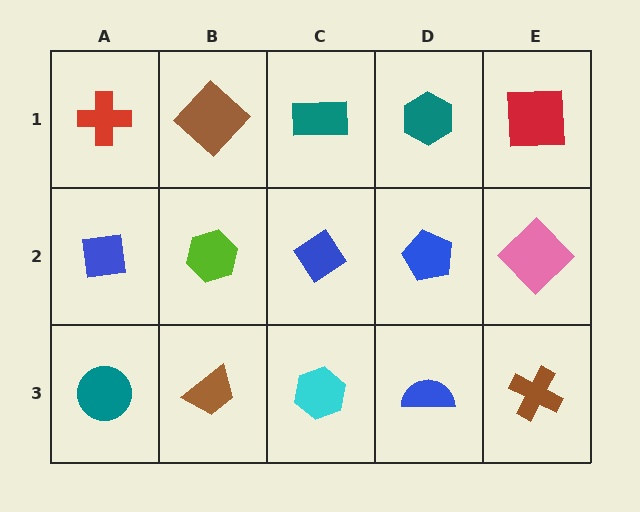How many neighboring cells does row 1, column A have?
2.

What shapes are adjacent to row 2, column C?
A teal rectangle (row 1, column C), a cyan hexagon (row 3, column C), a lime hexagon (row 2, column B), a blue pentagon (row 2, column D).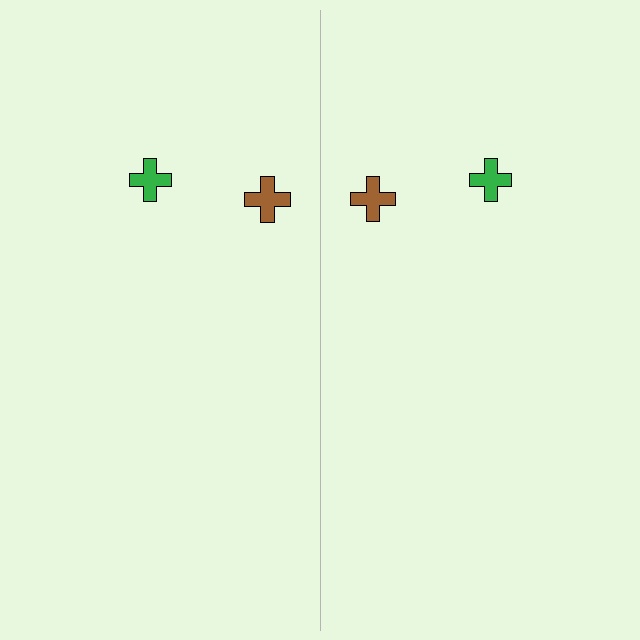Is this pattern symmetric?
Yes, this pattern has bilateral (reflection) symmetry.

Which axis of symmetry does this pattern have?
The pattern has a vertical axis of symmetry running through the center of the image.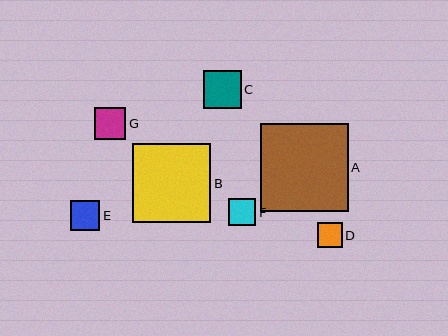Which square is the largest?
Square A is the largest with a size of approximately 88 pixels.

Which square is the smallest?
Square D is the smallest with a size of approximately 25 pixels.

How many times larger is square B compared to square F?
Square B is approximately 2.9 times the size of square F.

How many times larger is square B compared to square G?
Square B is approximately 2.5 times the size of square G.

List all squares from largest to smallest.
From largest to smallest: A, B, C, G, E, F, D.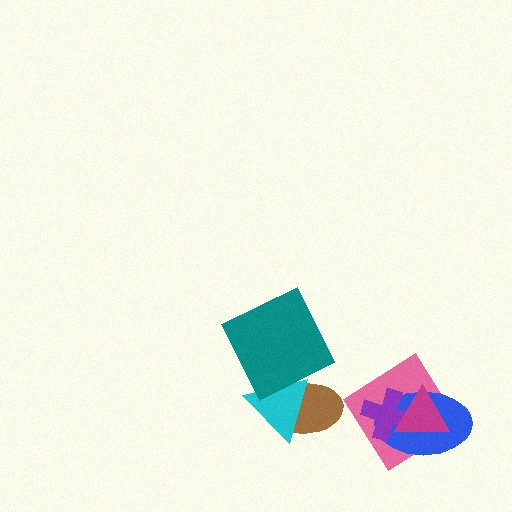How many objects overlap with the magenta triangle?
3 objects overlap with the magenta triangle.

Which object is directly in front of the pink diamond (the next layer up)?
The blue ellipse is directly in front of the pink diamond.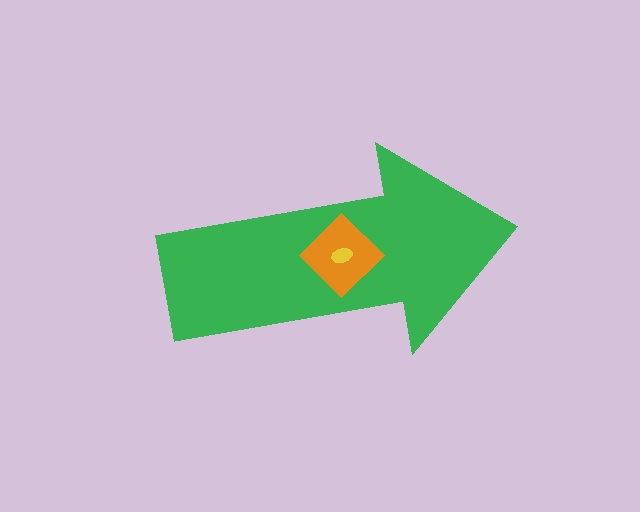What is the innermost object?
The yellow ellipse.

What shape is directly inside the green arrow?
The orange diamond.